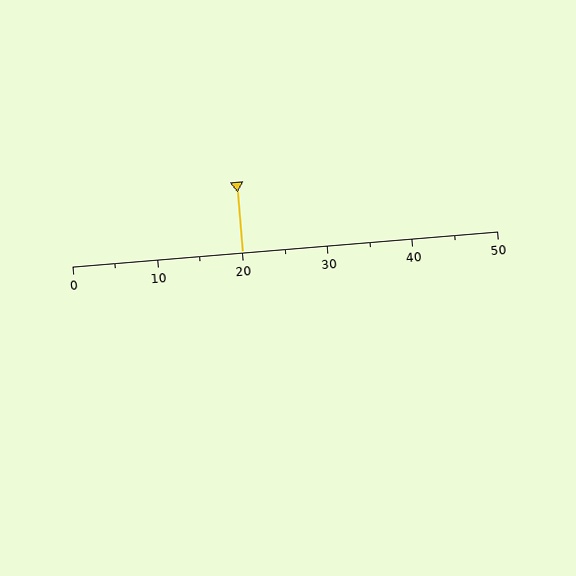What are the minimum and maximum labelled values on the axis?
The axis runs from 0 to 50.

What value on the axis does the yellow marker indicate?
The marker indicates approximately 20.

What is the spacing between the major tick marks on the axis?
The major ticks are spaced 10 apart.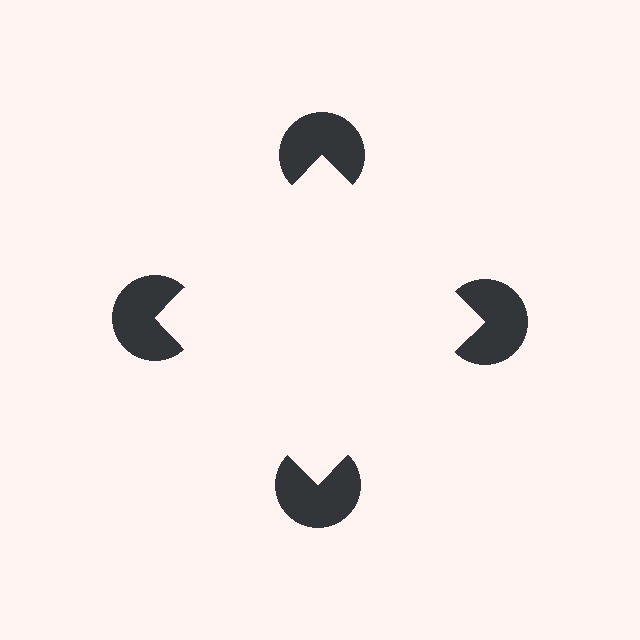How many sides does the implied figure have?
4 sides.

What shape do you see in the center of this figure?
An illusory square — its edges are inferred from the aligned wedge cuts in the pac-man discs, not physically drawn.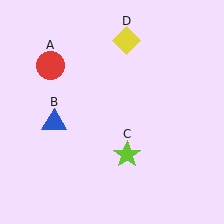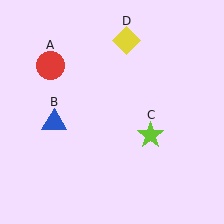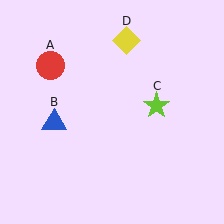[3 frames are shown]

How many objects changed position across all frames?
1 object changed position: lime star (object C).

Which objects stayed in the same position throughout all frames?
Red circle (object A) and blue triangle (object B) and yellow diamond (object D) remained stationary.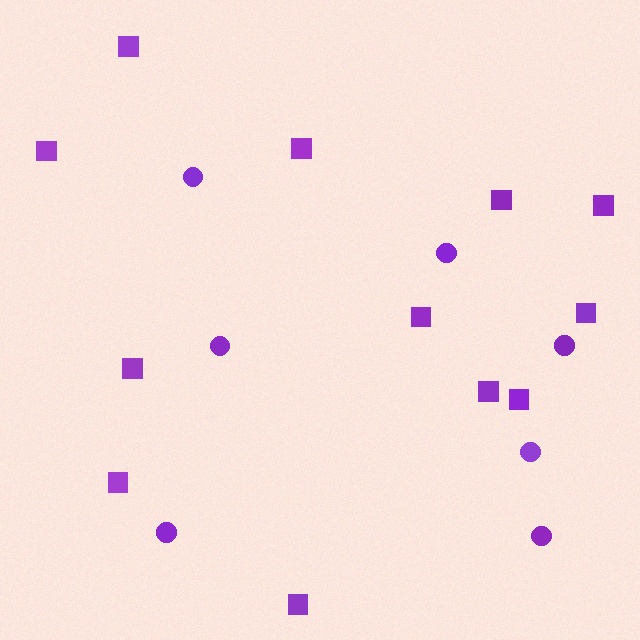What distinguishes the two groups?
There are 2 groups: one group of squares (12) and one group of circles (7).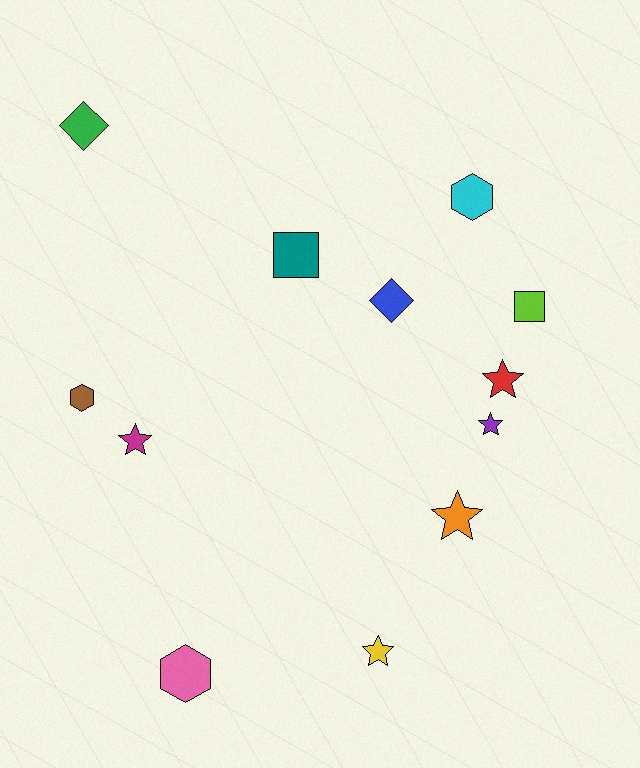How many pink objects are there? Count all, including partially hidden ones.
There is 1 pink object.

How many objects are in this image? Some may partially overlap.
There are 12 objects.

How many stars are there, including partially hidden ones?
There are 5 stars.